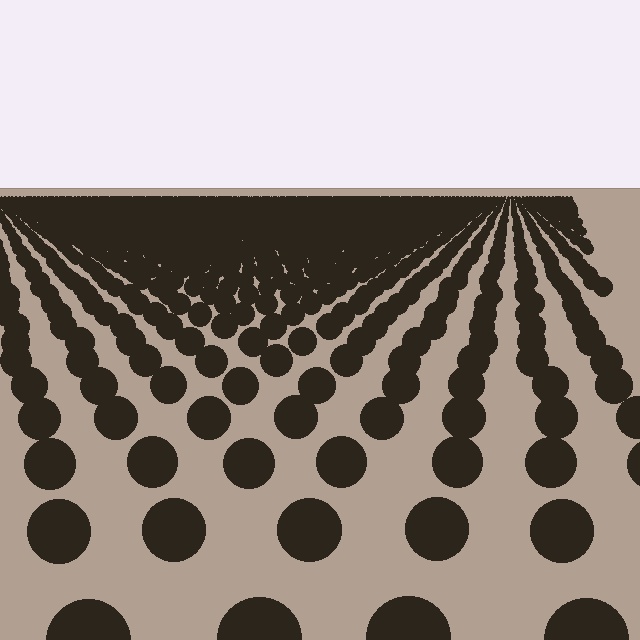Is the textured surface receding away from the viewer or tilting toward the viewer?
The surface is receding away from the viewer. Texture elements get smaller and denser toward the top.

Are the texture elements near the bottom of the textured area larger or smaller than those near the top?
Larger. Near the bottom, elements are closer to the viewer and appear at a bigger on-screen size.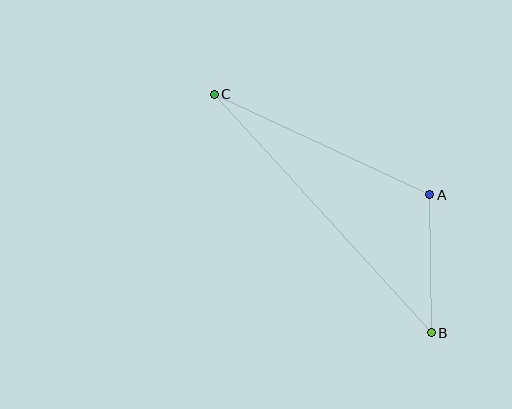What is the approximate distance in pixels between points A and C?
The distance between A and C is approximately 237 pixels.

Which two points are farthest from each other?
Points B and C are farthest from each other.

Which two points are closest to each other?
Points A and B are closest to each other.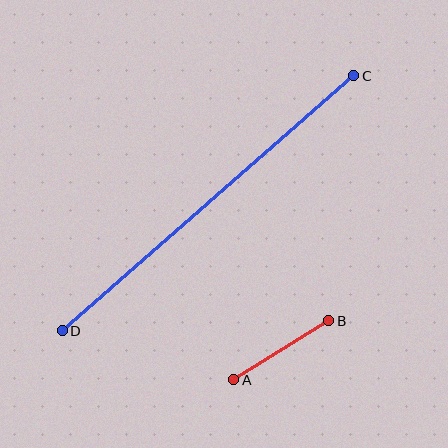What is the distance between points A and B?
The distance is approximately 111 pixels.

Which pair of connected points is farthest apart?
Points C and D are farthest apart.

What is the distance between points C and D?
The distance is approximately 387 pixels.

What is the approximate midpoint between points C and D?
The midpoint is at approximately (208, 203) pixels.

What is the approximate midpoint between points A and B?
The midpoint is at approximately (281, 350) pixels.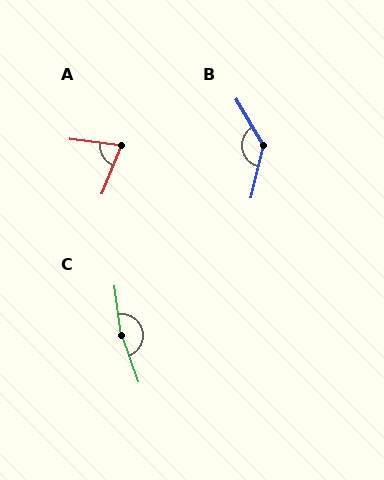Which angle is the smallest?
A, at approximately 75 degrees.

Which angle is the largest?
C, at approximately 169 degrees.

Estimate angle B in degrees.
Approximately 135 degrees.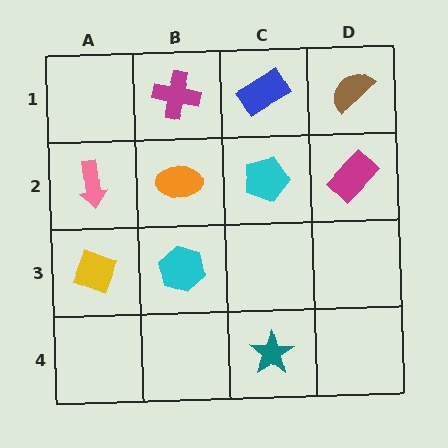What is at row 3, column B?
A cyan hexagon.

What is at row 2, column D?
A magenta rectangle.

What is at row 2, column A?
A pink arrow.